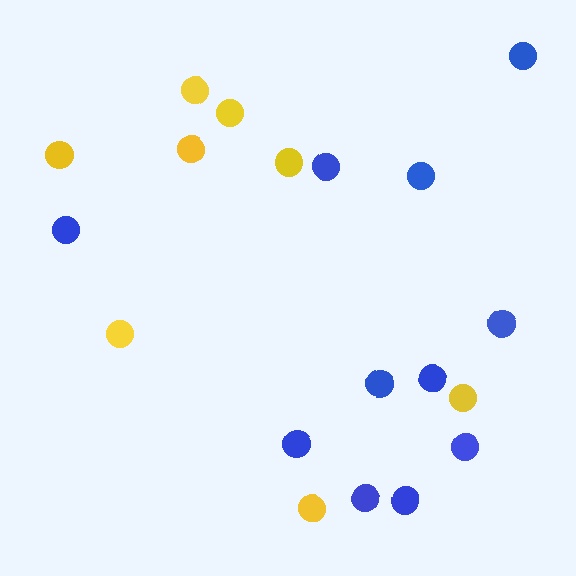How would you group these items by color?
There are 2 groups: one group of yellow circles (8) and one group of blue circles (11).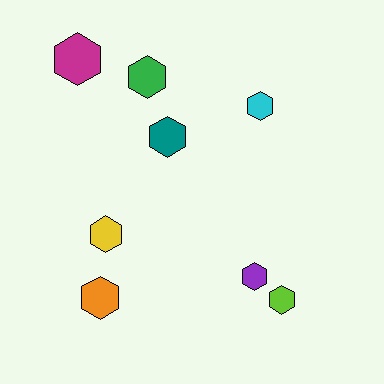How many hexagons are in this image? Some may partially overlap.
There are 8 hexagons.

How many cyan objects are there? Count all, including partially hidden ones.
There is 1 cyan object.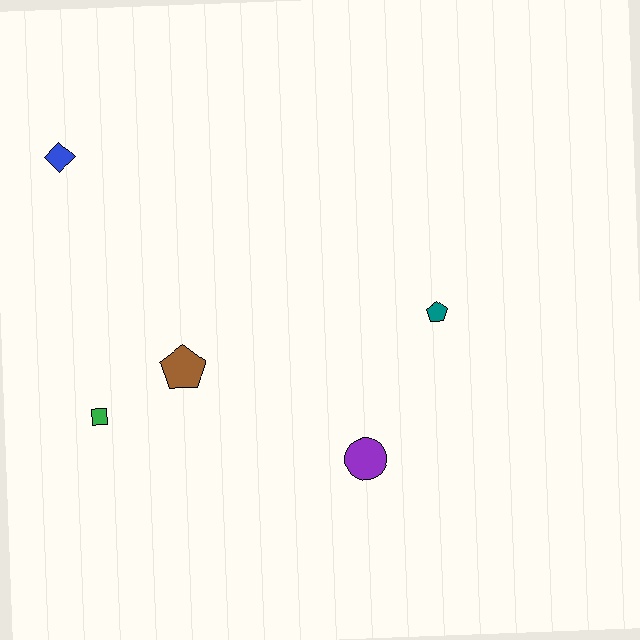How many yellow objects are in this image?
There are no yellow objects.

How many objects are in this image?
There are 5 objects.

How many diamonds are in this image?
There is 1 diamond.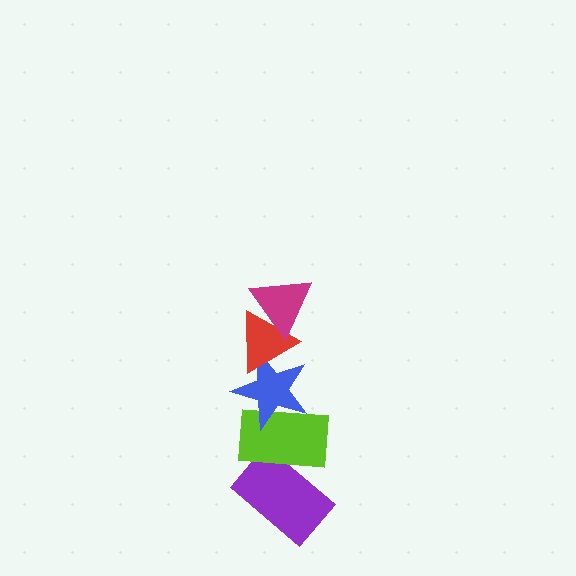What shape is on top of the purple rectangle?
The lime rectangle is on top of the purple rectangle.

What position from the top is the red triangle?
The red triangle is 2nd from the top.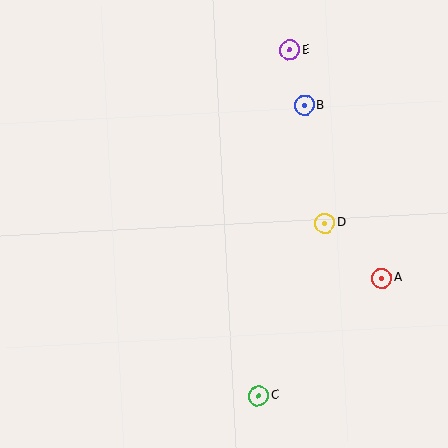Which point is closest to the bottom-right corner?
Point A is closest to the bottom-right corner.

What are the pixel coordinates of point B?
Point B is at (304, 106).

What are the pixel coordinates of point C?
Point C is at (259, 396).